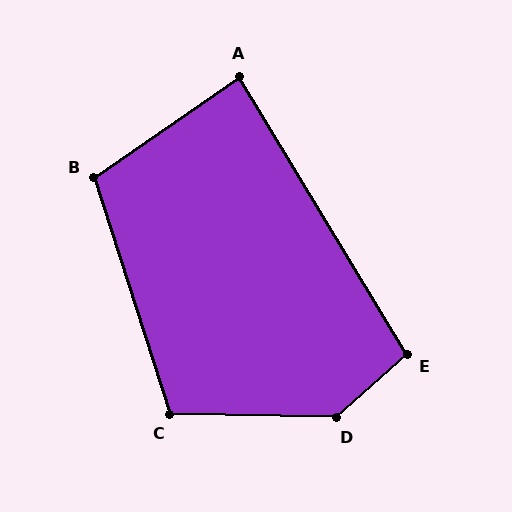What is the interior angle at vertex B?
Approximately 107 degrees (obtuse).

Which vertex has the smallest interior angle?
A, at approximately 86 degrees.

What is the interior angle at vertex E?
Approximately 101 degrees (obtuse).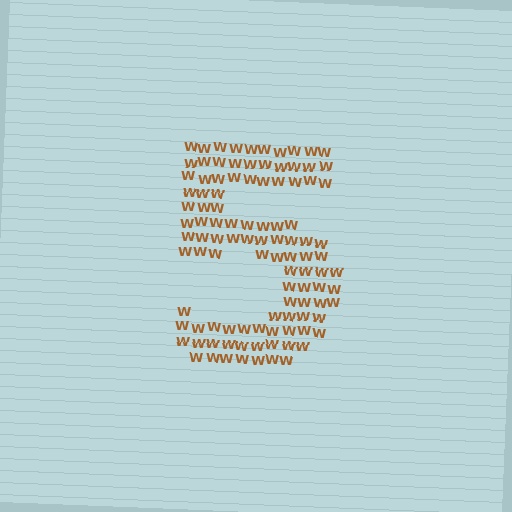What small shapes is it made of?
It is made of small letter W's.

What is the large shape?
The large shape is the digit 5.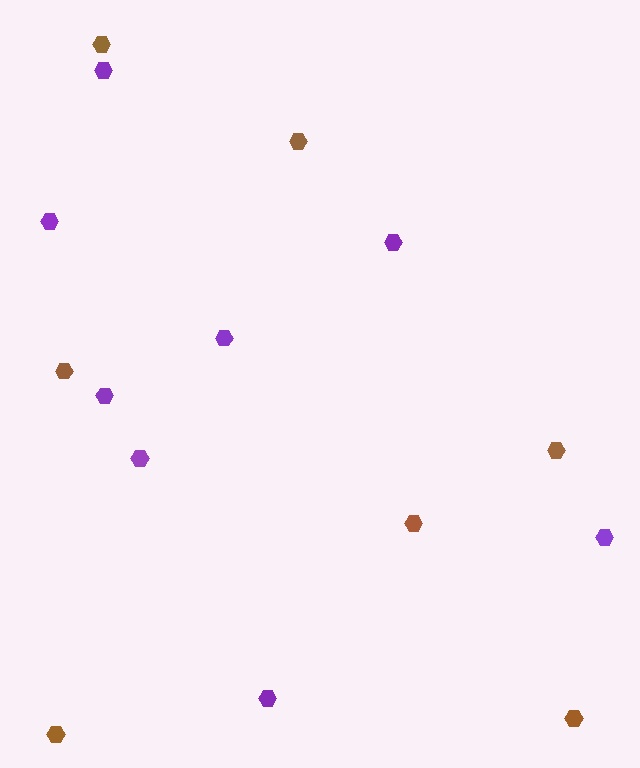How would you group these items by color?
There are 2 groups: one group of purple hexagons (8) and one group of brown hexagons (7).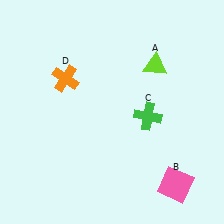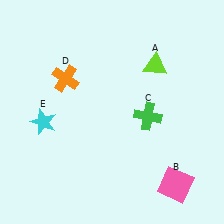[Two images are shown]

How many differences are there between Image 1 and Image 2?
There is 1 difference between the two images.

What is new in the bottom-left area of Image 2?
A cyan star (E) was added in the bottom-left area of Image 2.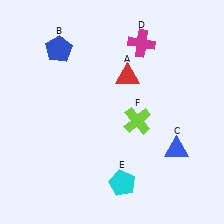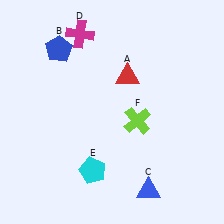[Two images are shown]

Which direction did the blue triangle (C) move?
The blue triangle (C) moved down.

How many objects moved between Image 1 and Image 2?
3 objects moved between the two images.